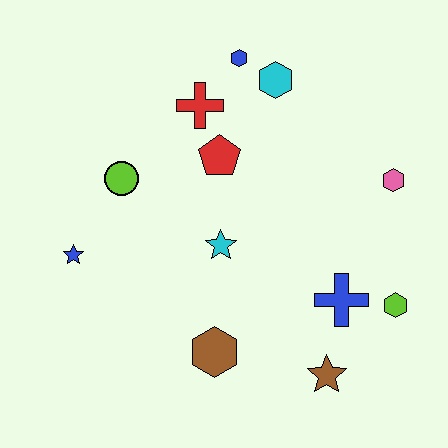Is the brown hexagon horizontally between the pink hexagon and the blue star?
Yes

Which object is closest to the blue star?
The lime circle is closest to the blue star.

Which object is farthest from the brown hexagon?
The blue hexagon is farthest from the brown hexagon.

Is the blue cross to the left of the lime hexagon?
Yes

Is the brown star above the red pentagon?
No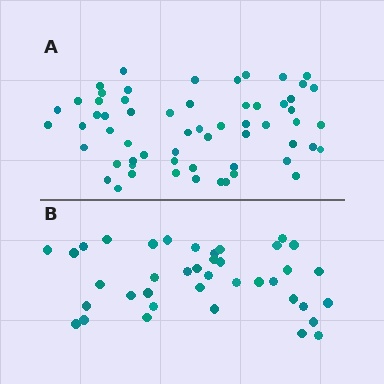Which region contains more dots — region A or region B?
Region A (the top region) has more dots.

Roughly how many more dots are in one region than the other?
Region A has approximately 20 more dots than region B.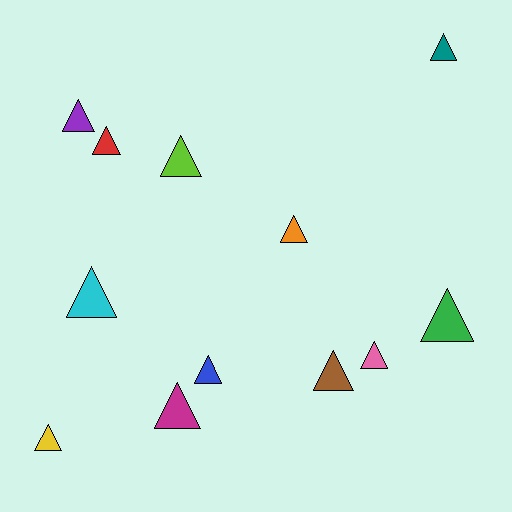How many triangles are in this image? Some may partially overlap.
There are 12 triangles.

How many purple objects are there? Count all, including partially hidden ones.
There is 1 purple object.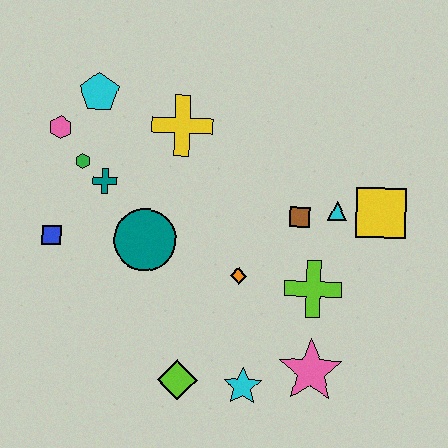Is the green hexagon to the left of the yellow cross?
Yes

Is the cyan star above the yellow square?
No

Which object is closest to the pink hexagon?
The green hexagon is closest to the pink hexagon.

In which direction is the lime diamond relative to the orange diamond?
The lime diamond is below the orange diamond.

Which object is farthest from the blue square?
The yellow square is farthest from the blue square.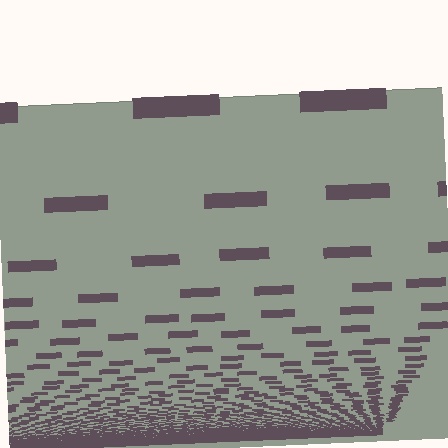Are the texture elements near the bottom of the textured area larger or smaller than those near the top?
Smaller. The gradient is inverted — elements near the bottom are smaller and denser.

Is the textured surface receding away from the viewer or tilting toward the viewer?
The surface appears to tilt toward the viewer. Texture elements get larger and sparser toward the top.